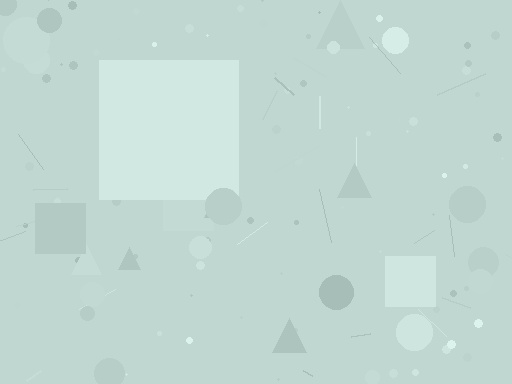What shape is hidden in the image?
A square is hidden in the image.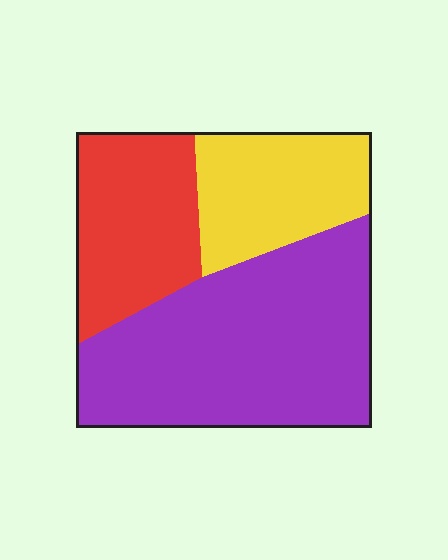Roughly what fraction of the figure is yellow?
Yellow takes up less than a quarter of the figure.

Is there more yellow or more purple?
Purple.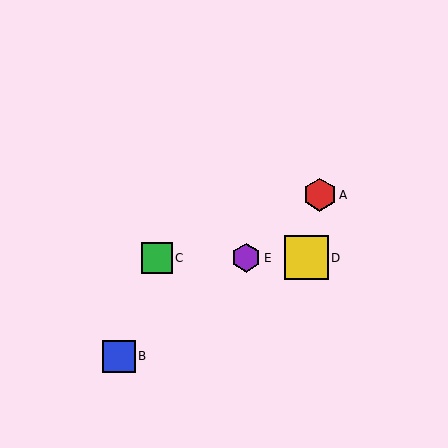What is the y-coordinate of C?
Object C is at y≈258.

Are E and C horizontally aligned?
Yes, both are at y≈258.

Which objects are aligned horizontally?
Objects C, D, E are aligned horizontally.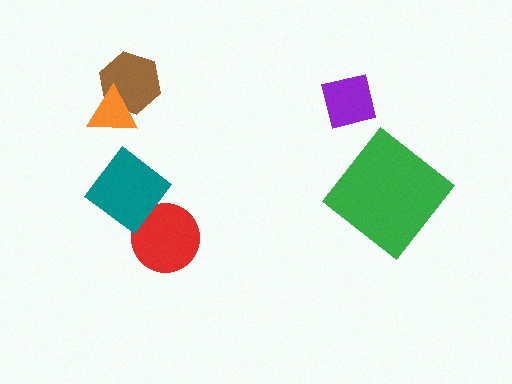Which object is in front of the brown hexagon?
The orange triangle is in front of the brown hexagon.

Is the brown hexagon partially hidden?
Yes, it is partially covered by another shape.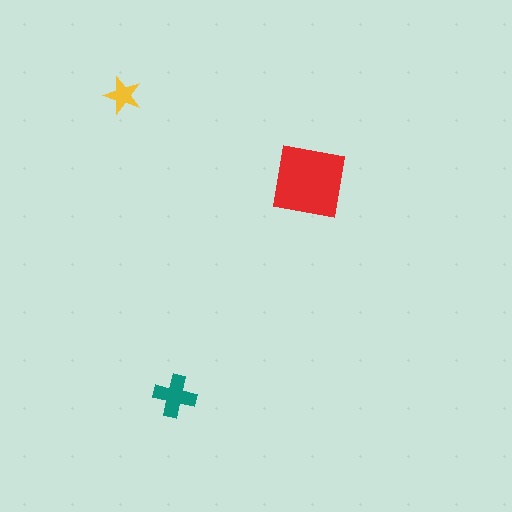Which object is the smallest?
The yellow star.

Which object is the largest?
The red square.